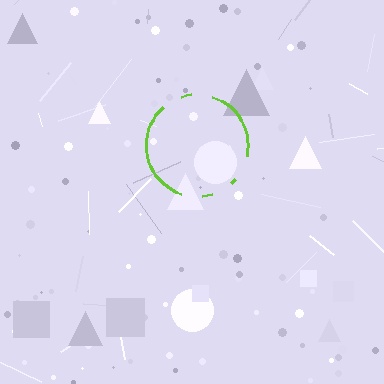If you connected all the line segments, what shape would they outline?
They would outline a circle.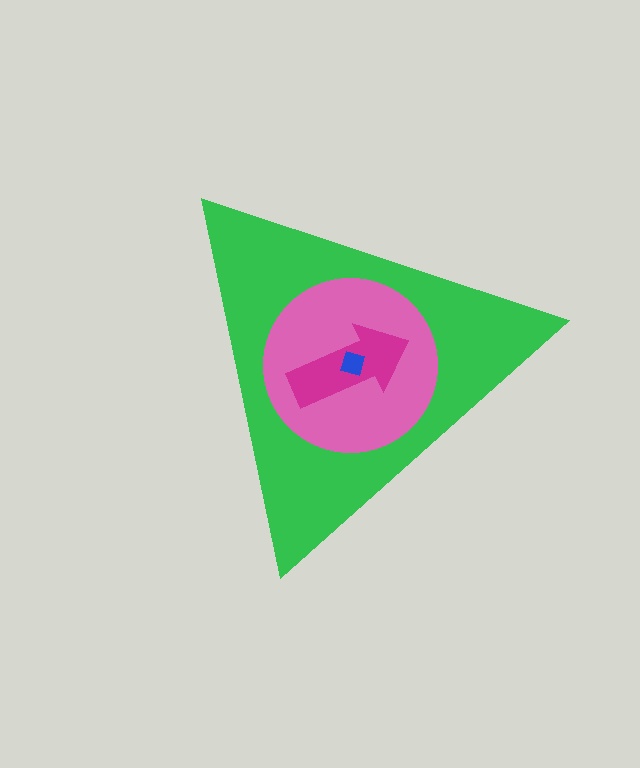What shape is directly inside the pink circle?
The magenta arrow.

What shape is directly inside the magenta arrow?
The blue diamond.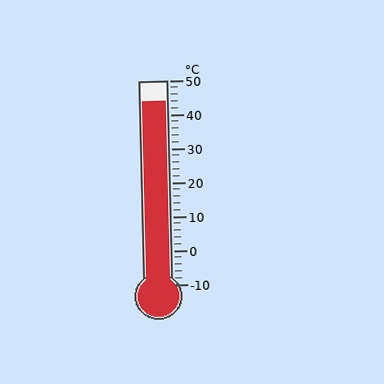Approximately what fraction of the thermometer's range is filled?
The thermometer is filled to approximately 90% of its range.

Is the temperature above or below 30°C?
The temperature is above 30°C.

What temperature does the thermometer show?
The thermometer shows approximately 44°C.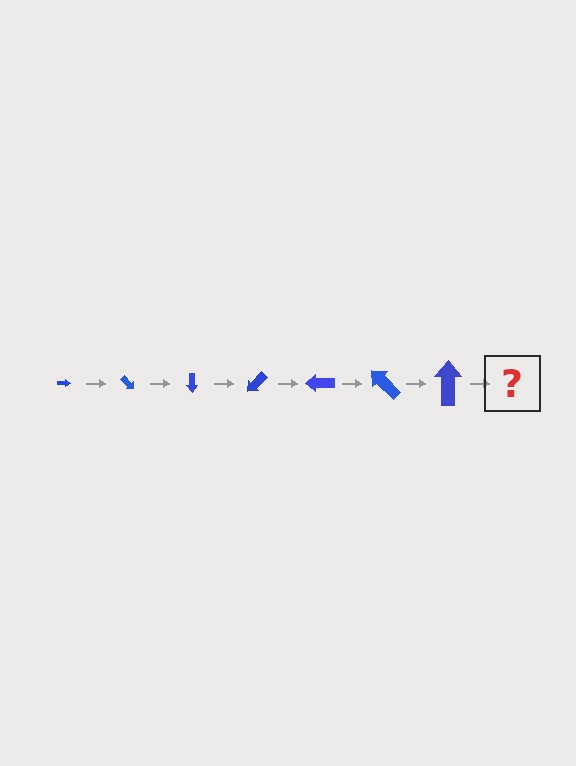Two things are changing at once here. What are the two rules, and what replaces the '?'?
The two rules are that the arrow grows larger each step and it rotates 45 degrees each step. The '?' should be an arrow, larger than the previous one and rotated 315 degrees from the start.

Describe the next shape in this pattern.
It should be an arrow, larger than the previous one and rotated 315 degrees from the start.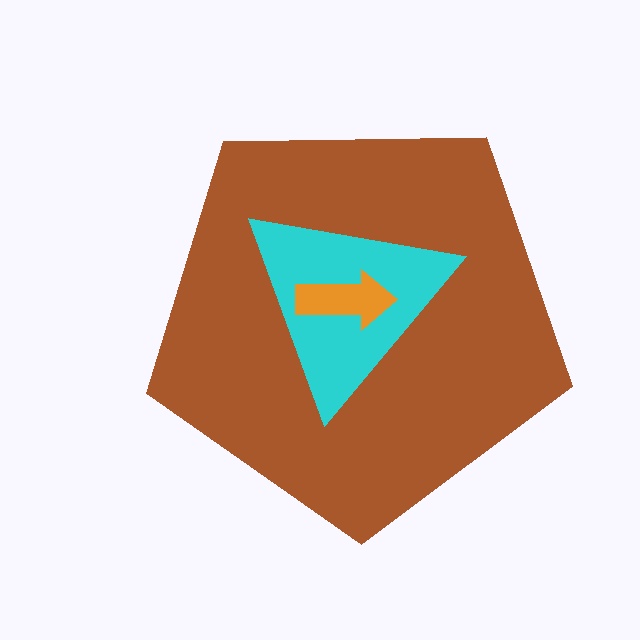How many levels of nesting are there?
3.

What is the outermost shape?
The brown pentagon.